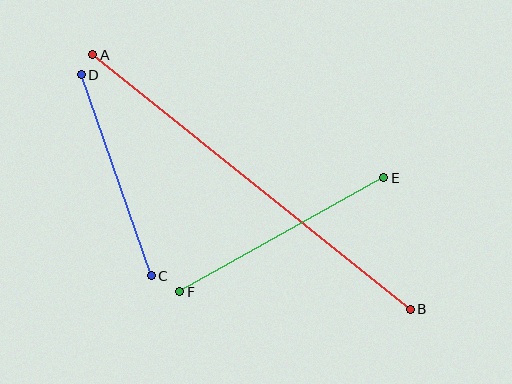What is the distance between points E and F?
The distance is approximately 233 pixels.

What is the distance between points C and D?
The distance is approximately 213 pixels.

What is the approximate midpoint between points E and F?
The midpoint is at approximately (282, 235) pixels.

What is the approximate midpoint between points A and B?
The midpoint is at approximately (251, 182) pixels.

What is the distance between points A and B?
The distance is approximately 407 pixels.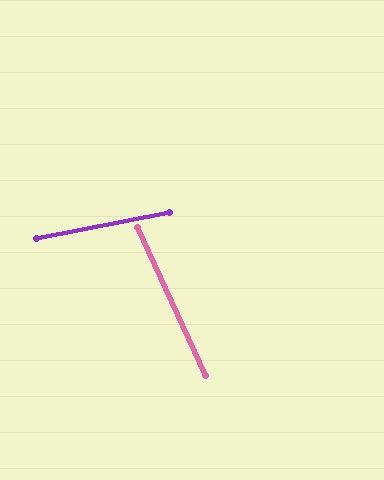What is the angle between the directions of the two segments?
Approximately 77 degrees.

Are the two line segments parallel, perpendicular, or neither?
Neither parallel nor perpendicular — they differ by about 77°.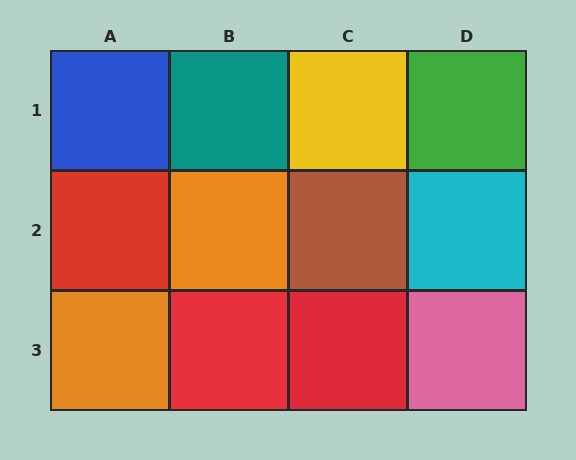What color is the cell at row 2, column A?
Red.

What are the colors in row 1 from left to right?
Blue, teal, yellow, green.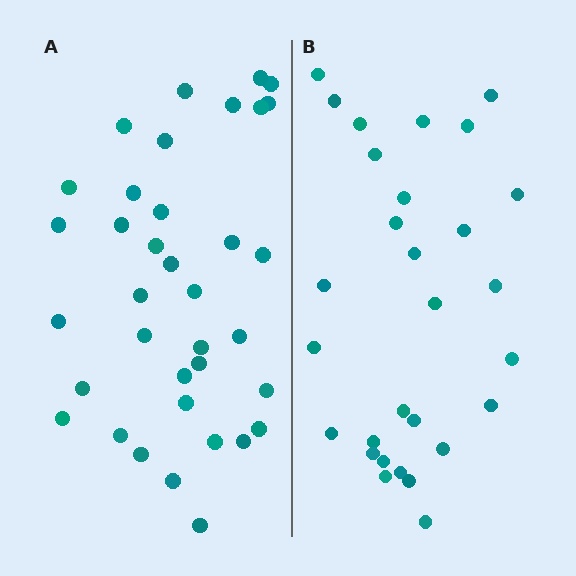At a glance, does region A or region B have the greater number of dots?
Region A (the left region) has more dots.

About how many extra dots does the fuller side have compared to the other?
Region A has roughly 8 or so more dots than region B.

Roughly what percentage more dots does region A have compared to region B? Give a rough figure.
About 25% more.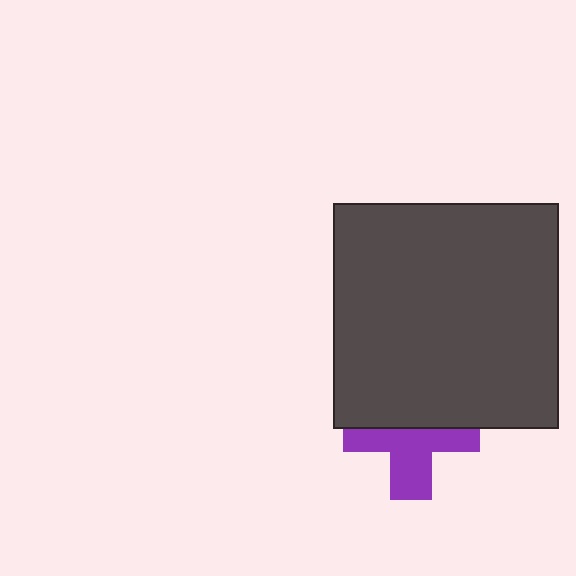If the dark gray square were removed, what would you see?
You would see the complete purple cross.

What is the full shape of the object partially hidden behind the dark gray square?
The partially hidden object is a purple cross.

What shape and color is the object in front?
The object in front is a dark gray square.